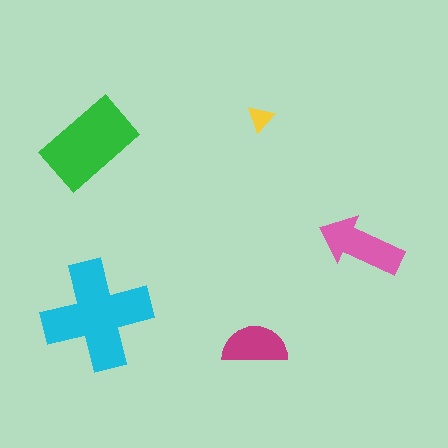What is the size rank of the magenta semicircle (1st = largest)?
4th.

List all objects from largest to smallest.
The cyan cross, the green rectangle, the pink arrow, the magenta semicircle, the yellow triangle.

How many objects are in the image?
There are 5 objects in the image.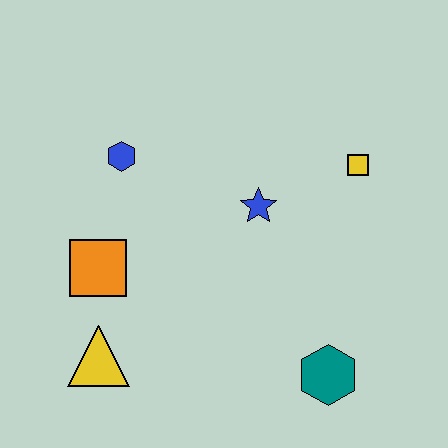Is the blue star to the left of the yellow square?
Yes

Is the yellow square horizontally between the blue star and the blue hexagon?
No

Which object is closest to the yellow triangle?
The orange square is closest to the yellow triangle.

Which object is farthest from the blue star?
The yellow triangle is farthest from the blue star.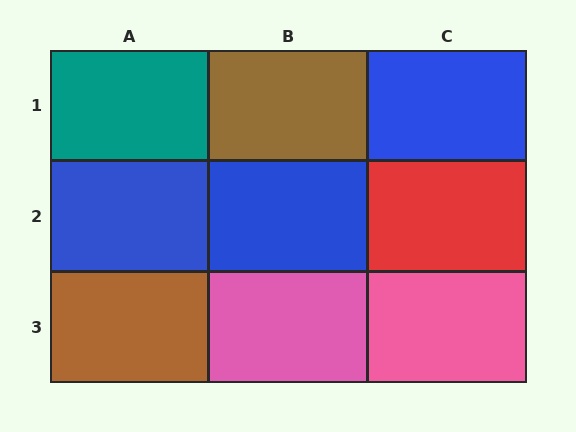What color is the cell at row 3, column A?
Brown.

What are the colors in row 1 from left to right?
Teal, brown, blue.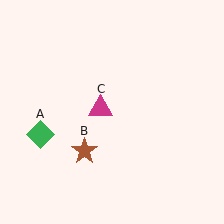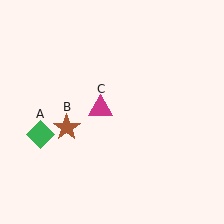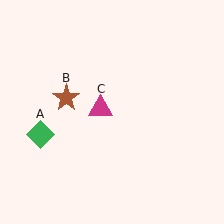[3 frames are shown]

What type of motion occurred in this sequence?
The brown star (object B) rotated clockwise around the center of the scene.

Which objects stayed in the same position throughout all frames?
Green diamond (object A) and magenta triangle (object C) remained stationary.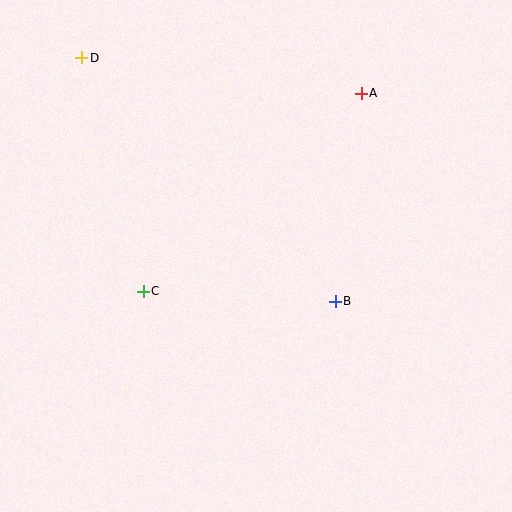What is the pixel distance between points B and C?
The distance between B and C is 192 pixels.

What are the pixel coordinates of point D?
Point D is at (82, 58).